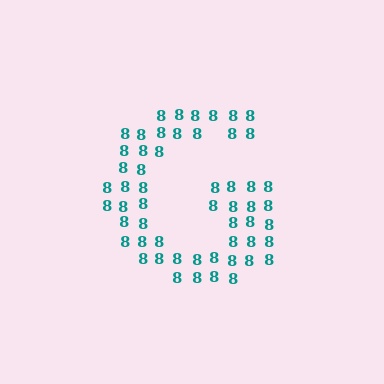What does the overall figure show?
The overall figure shows the letter G.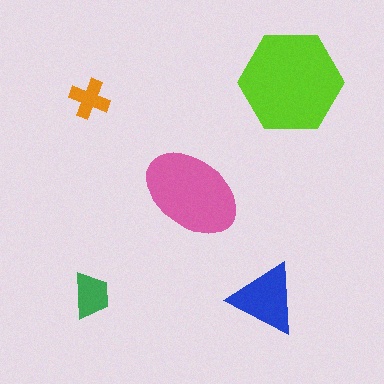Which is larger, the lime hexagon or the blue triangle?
The lime hexagon.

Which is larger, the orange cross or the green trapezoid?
The green trapezoid.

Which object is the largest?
The lime hexagon.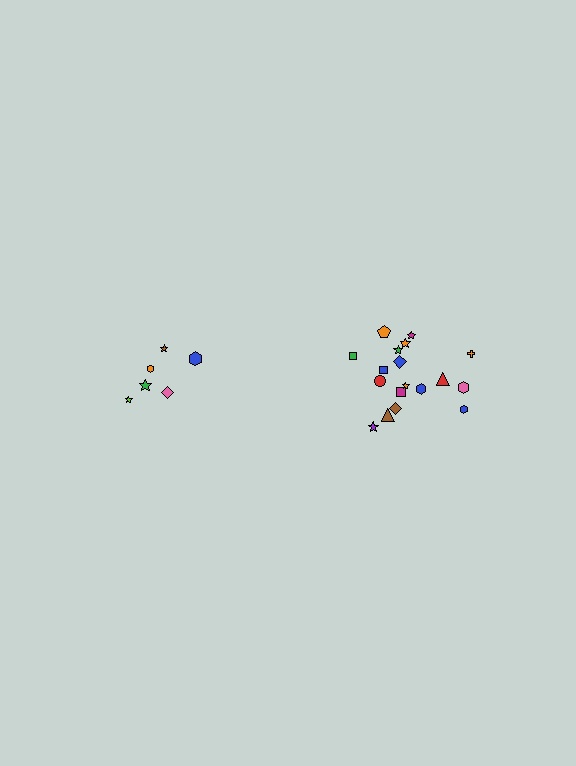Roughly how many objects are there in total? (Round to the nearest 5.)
Roughly 25 objects in total.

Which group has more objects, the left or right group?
The right group.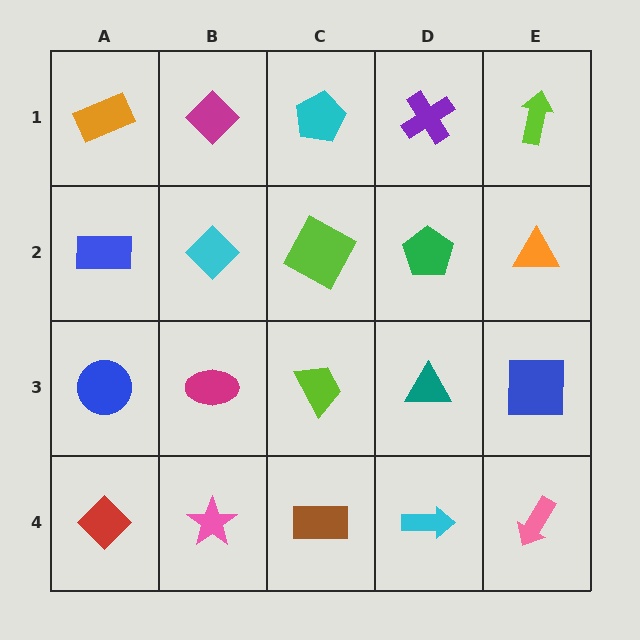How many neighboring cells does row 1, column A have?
2.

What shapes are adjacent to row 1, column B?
A cyan diamond (row 2, column B), an orange rectangle (row 1, column A), a cyan pentagon (row 1, column C).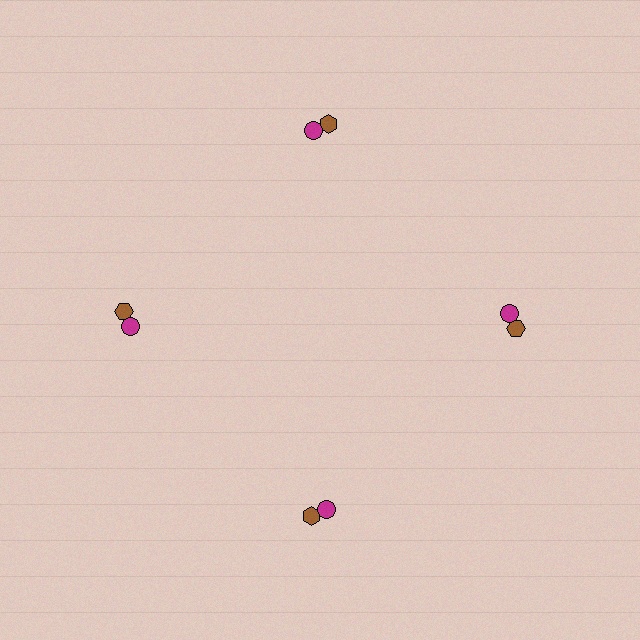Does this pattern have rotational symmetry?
Yes, this pattern has 4-fold rotational symmetry. It looks the same after rotating 90 degrees around the center.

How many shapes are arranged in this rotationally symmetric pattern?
There are 8 shapes, arranged in 4 groups of 2.